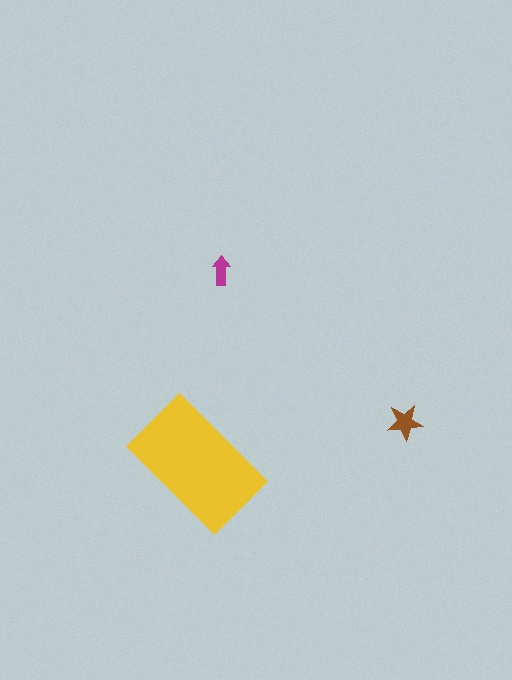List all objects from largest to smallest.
The yellow rectangle, the brown star, the magenta arrow.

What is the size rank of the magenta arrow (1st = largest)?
3rd.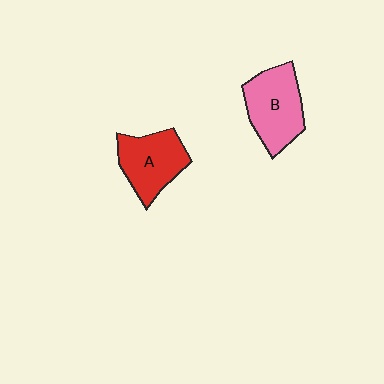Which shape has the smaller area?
Shape A (red).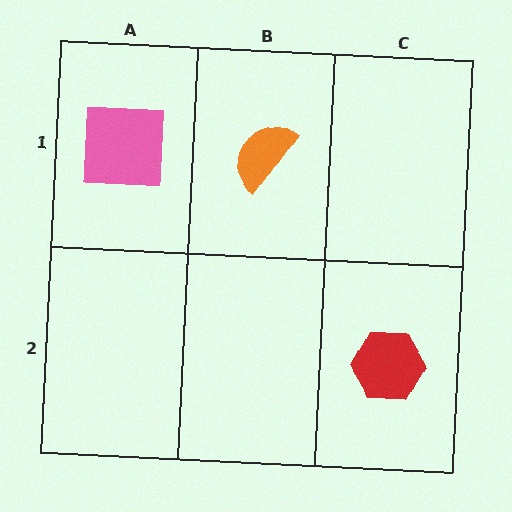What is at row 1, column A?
A pink square.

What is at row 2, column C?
A red hexagon.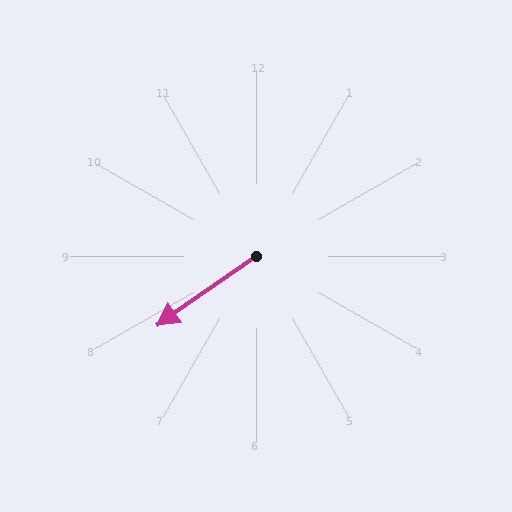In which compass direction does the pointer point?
Southwest.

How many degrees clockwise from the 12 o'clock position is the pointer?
Approximately 235 degrees.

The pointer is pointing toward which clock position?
Roughly 8 o'clock.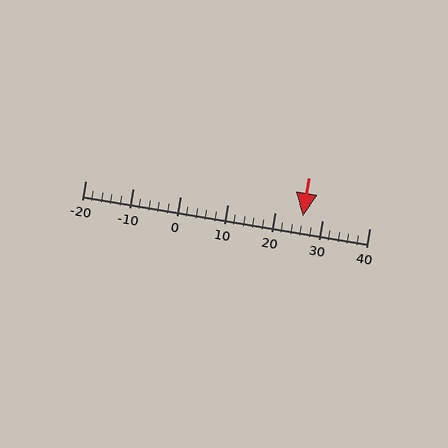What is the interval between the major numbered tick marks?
The major tick marks are spaced 10 units apart.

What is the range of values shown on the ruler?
The ruler shows values from -20 to 40.